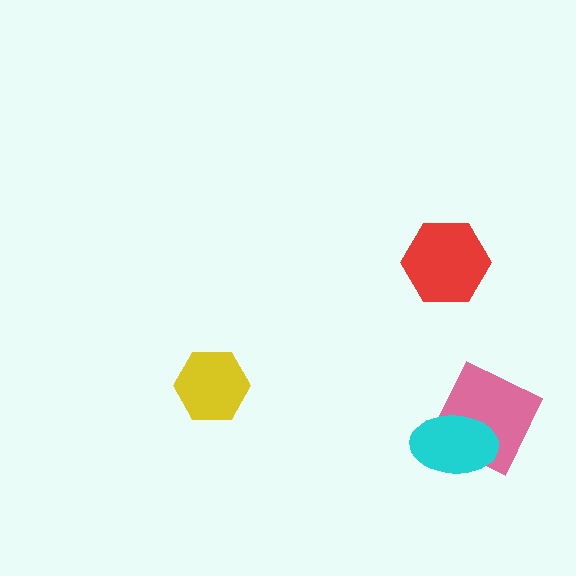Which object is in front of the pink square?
The cyan ellipse is in front of the pink square.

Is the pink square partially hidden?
Yes, it is partially covered by another shape.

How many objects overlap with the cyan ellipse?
1 object overlaps with the cyan ellipse.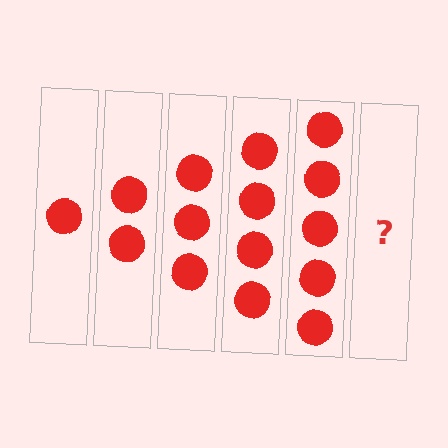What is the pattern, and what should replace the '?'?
The pattern is that each step adds one more circle. The '?' should be 6 circles.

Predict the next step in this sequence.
The next step is 6 circles.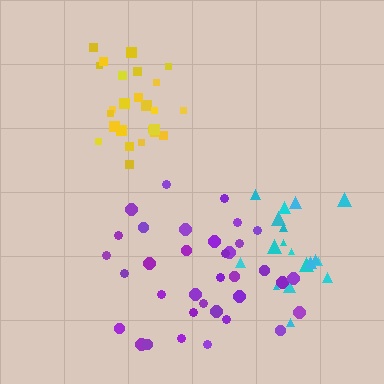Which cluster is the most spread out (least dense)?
Purple.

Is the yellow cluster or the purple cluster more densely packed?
Yellow.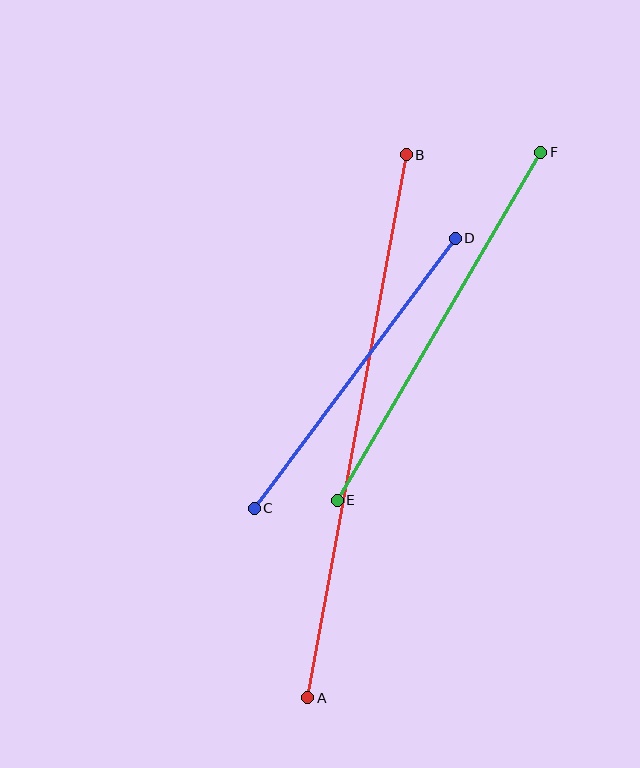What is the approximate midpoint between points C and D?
The midpoint is at approximately (355, 373) pixels.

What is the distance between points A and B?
The distance is approximately 552 pixels.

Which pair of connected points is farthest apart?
Points A and B are farthest apart.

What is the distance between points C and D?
The distance is approximately 337 pixels.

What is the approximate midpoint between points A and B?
The midpoint is at approximately (357, 426) pixels.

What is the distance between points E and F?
The distance is approximately 403 pixels.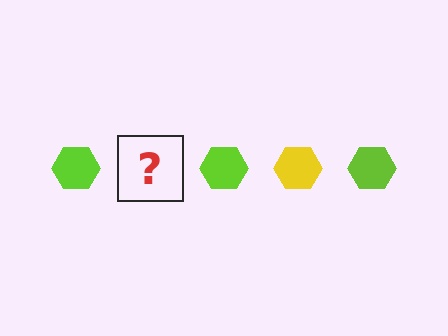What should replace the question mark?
The question mark should be replaced with a yellow hexagon.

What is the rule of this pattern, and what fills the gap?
The rule is that the pattern cycles through lime, yellow hexagons. The gap should be filled with a yellow hexagon.